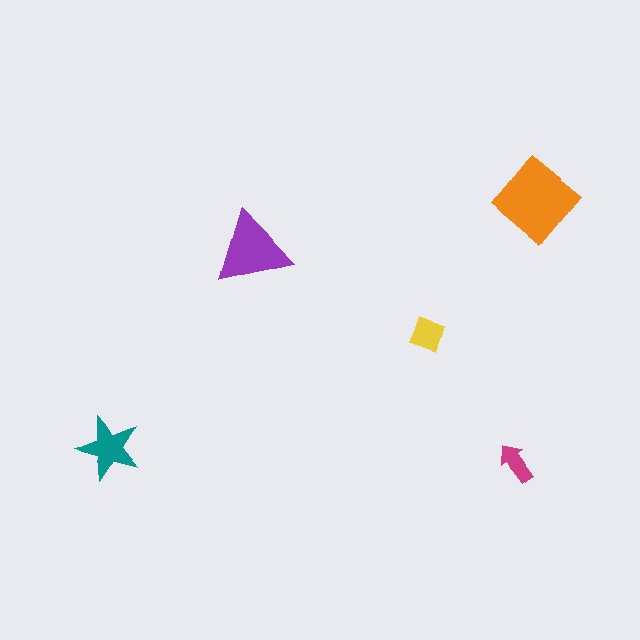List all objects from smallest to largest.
The magenta arrow, the yellow diamond, the teal star, the purple triangle, the orange diamond.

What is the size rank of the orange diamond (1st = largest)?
1st.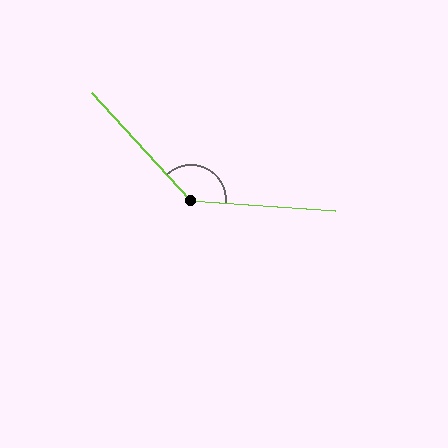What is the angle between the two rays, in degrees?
Approximately 137 degrees.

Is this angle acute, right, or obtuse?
It is obtuse.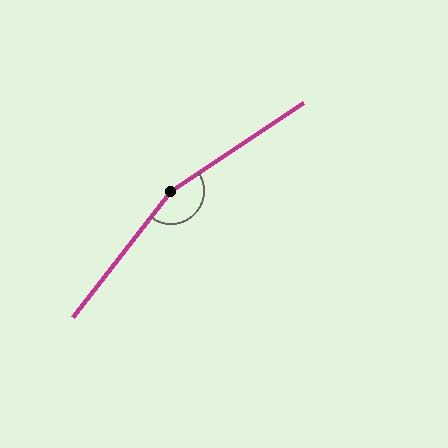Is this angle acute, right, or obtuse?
It is obtuse.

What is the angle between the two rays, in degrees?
Approximately 162 degrees.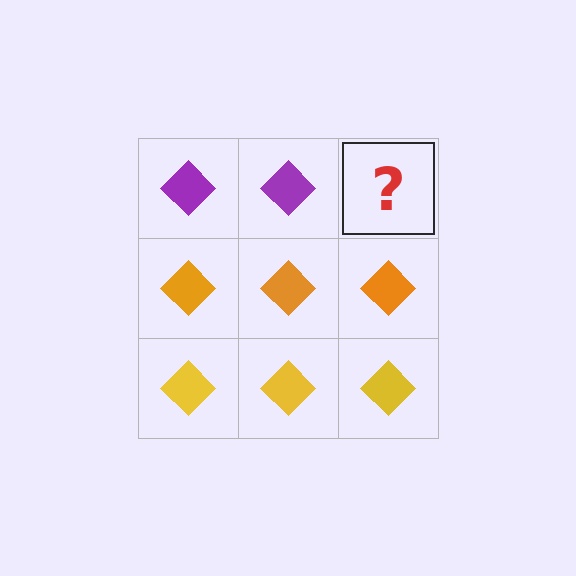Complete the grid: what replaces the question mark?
The question mark should be replaced with a purple diamond.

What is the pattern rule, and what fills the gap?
The rule is that each row has a consistent color. The gap should be filled with a purple diamond.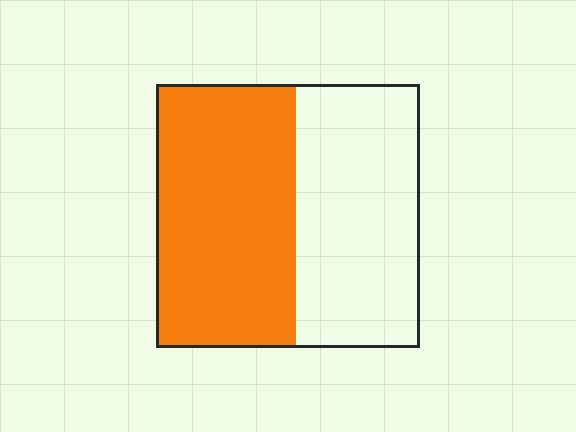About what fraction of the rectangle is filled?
About one half (1/2).